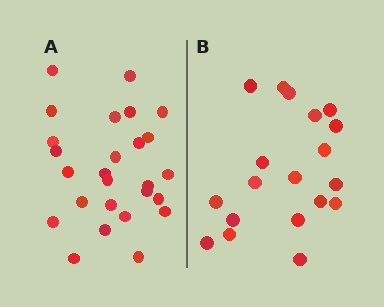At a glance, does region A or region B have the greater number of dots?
Region A (the left region) has more dots.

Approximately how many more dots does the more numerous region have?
Region A has roughly 8 or so more dots than region B.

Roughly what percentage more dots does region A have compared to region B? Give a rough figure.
About 35% more.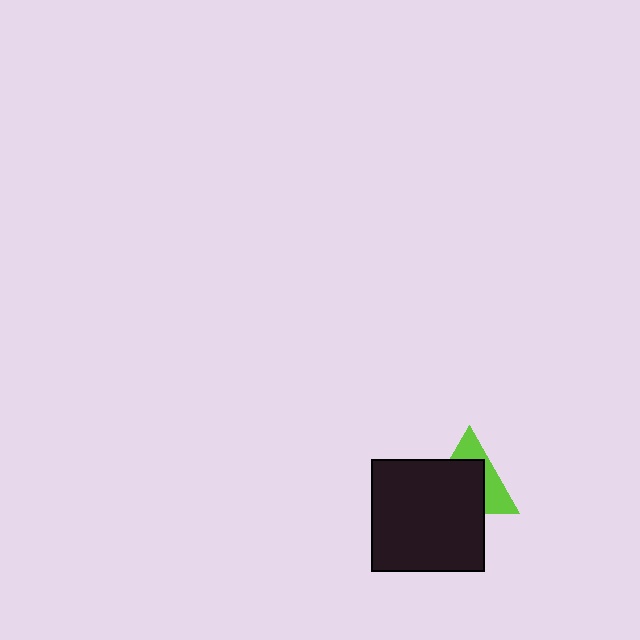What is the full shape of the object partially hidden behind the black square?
The partially hidden object is a lime triangle.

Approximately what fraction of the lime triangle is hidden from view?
Roughly 62% of the lime triangle is hidden behind the black square.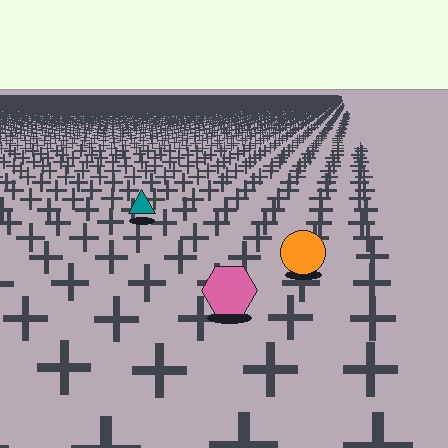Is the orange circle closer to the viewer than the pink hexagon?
No. The pink hexagon is closer — you can tell from the texture gradient: the ground texture is coarser near it.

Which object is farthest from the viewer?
The teal triangle is farthest from the viewer. It appears smaller and the ground texture around it is denser.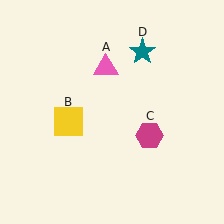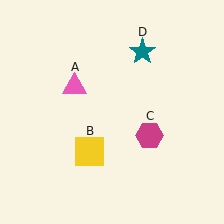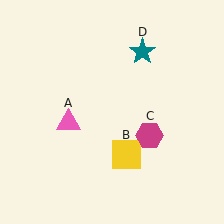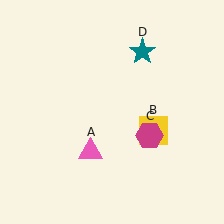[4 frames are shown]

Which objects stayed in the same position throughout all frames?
Magenta hexagon (object C) and teal star (object D) remained stationary.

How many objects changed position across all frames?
2 objects changed position: pink triangle (object A), yellow square (object B).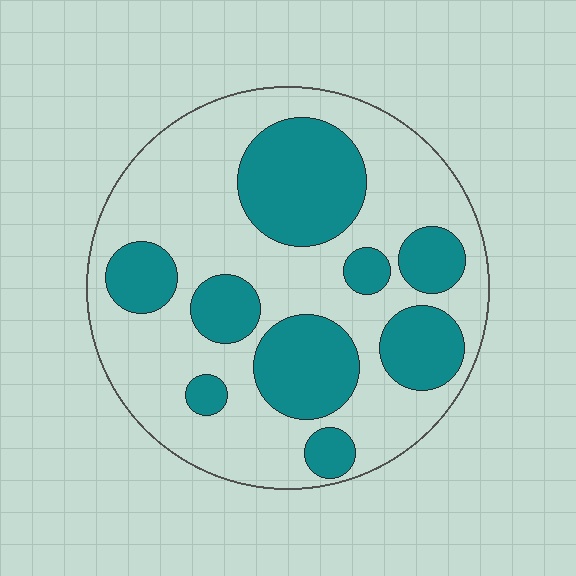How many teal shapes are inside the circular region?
9.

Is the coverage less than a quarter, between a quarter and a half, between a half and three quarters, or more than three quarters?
Between a quarter and a half.